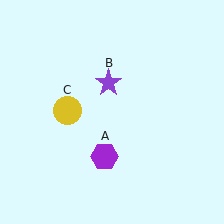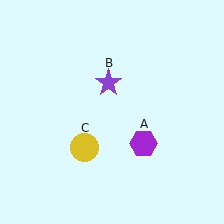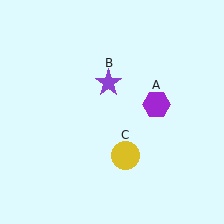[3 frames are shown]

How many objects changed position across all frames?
2 objects changed position: purple hexagon (object A), yellow circle (object C).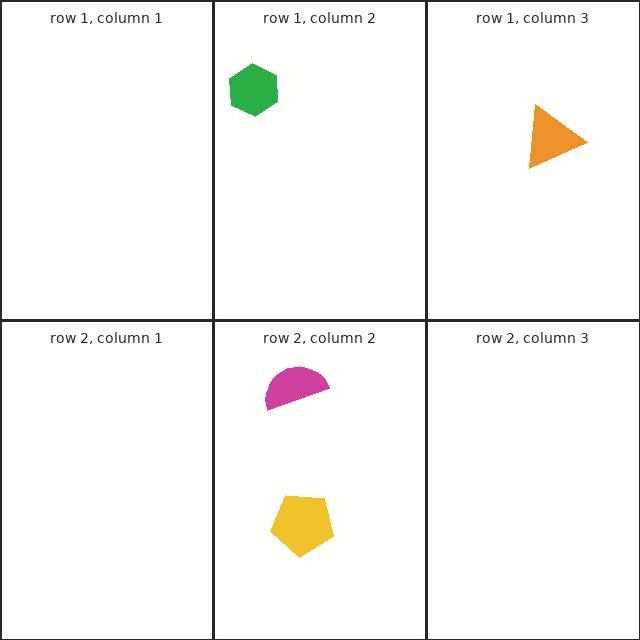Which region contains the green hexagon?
The row 1, column 2 region.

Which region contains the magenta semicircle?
The row 2, column 2 region.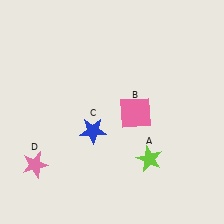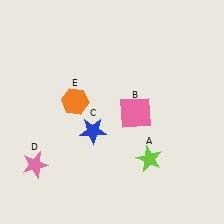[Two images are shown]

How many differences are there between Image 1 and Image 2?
There is 1 difference between the two images.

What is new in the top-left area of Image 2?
An orange hexagon (E) was added in the top-left area of Image 2.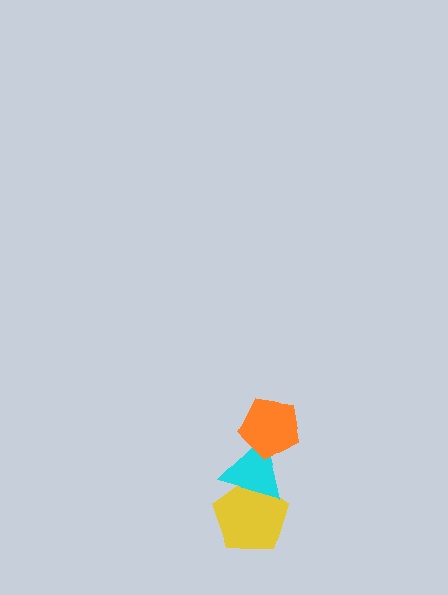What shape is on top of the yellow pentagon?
The cyan triangle is on top of the yellow pentagon.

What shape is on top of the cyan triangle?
The orange pentagon is on top of the cyan triangle.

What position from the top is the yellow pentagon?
The yellow pentagon is 3rd from the top.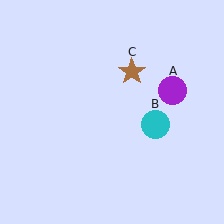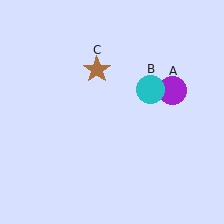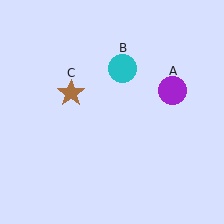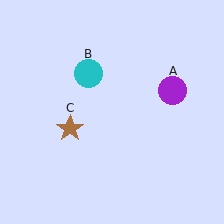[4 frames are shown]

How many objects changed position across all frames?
2 objects changed position: cyan circle (object B), brown star (object C).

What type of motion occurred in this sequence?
The cyan circle (object B), brown star (object C) rotated counterclockwise around the center of the scene.